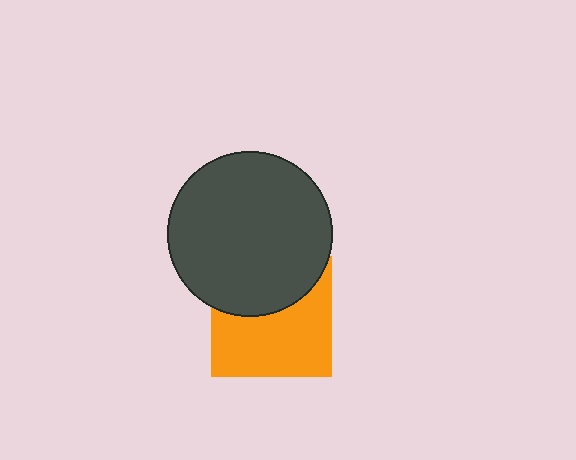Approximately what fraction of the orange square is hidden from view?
Roughly 40% of the orange square is hidden behind the dark gray circle.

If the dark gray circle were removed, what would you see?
You would see the complete orange square.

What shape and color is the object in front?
The object in front is a dark gray circle.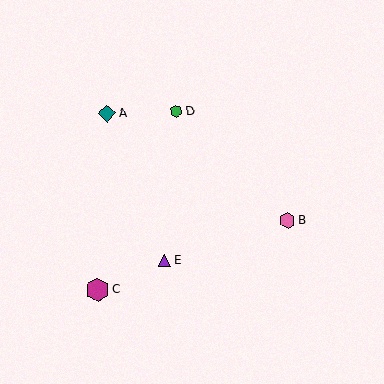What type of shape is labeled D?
Shape D is a green hexagon.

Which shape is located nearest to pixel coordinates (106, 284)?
The magenta hexagon (labeled C) at (98, 290) is nearest to that location.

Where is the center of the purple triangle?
The center of the purple triangle is at (165, 261).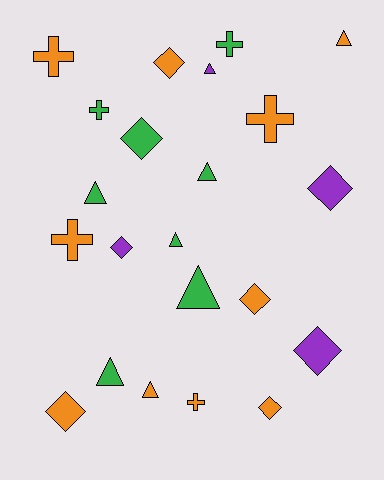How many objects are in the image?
There are 22 objects.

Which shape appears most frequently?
Diamond, with 8 objects.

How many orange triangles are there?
There are 2 orange triangles.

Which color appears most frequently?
Orange, with 10 objects.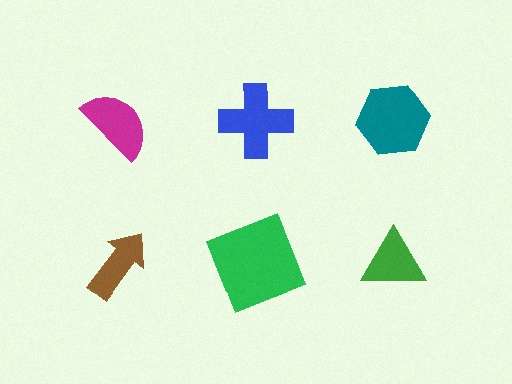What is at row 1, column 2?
A blue cross.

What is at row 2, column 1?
A brown arrow.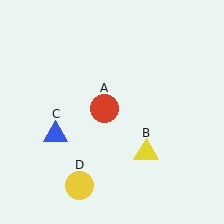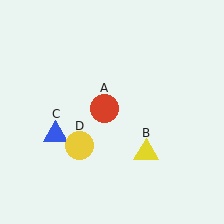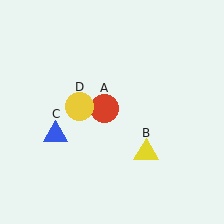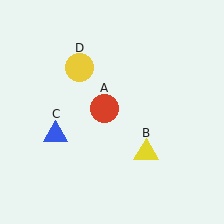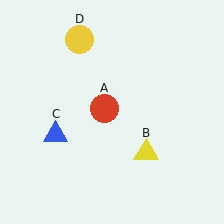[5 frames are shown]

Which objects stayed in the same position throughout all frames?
Red circle (object A) and yellow triangle (object B) and blue triangle (object C) remained stationary.